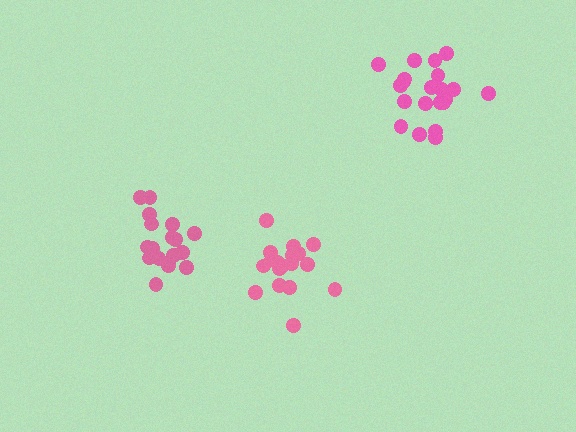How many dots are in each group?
Group 1: 18 dots, Group 2: 17 dots, Group 3: 21 dots (56 total).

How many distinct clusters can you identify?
There are 3 distinct clusters.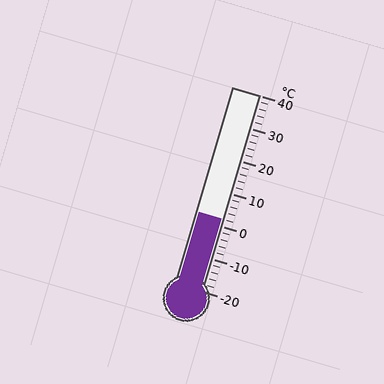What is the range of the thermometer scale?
The thermometer scale ranges from -20°C to 40°C.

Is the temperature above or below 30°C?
The temperature is below 30°C.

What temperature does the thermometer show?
The thermometer shows approximately 2°C.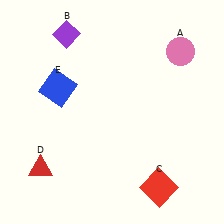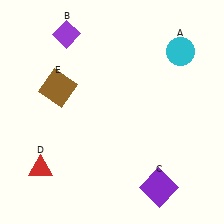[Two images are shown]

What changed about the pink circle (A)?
In Image 1, A is pink. In Image 2, it changed to cyan.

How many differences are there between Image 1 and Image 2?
There are 3 differences between the two images.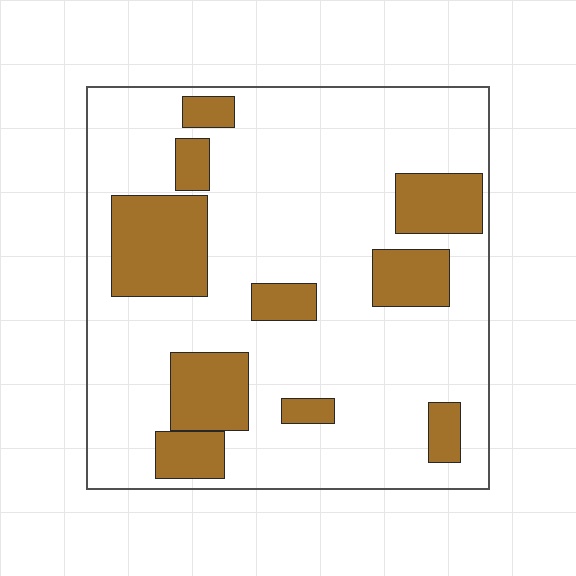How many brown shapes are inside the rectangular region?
10.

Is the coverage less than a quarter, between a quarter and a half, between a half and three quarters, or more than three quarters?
Less than a quarter.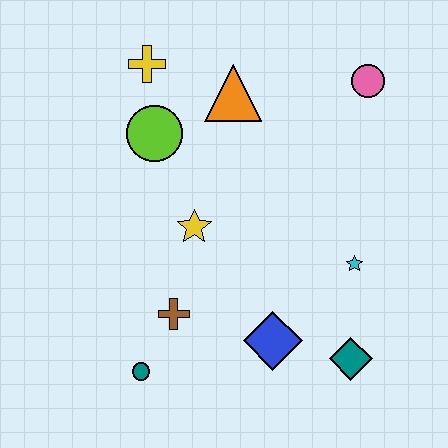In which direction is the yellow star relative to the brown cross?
The yellow star is above the brown cross.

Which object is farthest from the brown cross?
The pink circle is farthest from the brown cross.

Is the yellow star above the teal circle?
Yes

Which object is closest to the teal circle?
The brown cross is closest to the teal circle.